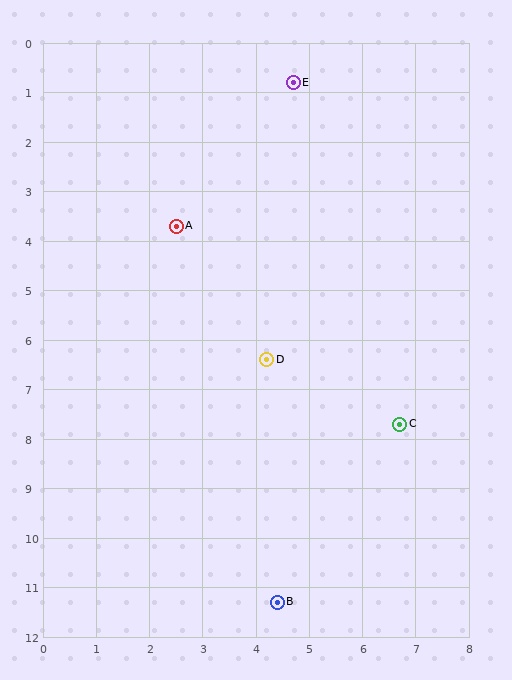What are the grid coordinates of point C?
Point C is at approximately (6.7, 7.7).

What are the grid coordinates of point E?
Point E is at approximately (4.7, 0.8).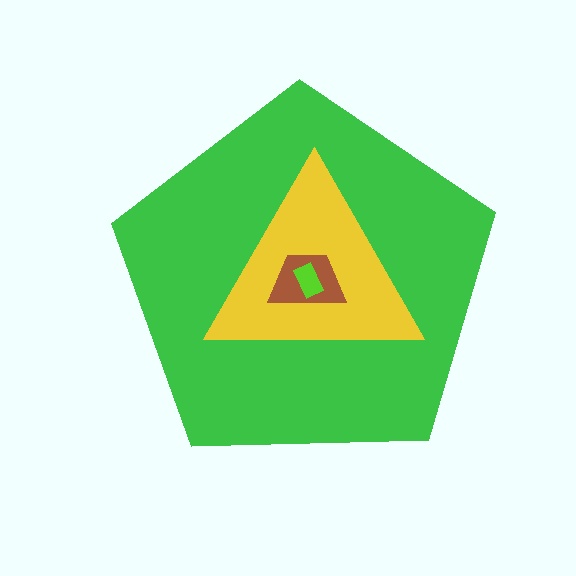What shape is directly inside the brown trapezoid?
The lime rectangle.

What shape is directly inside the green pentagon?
The yellow triangle.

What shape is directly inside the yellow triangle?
The brown trapezoid.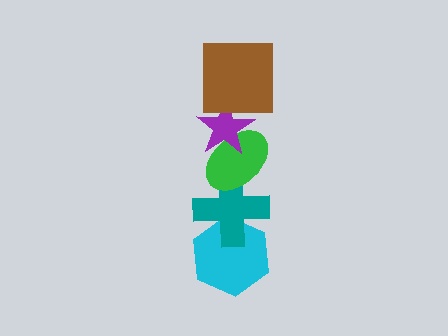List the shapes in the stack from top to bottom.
From top to bottom: the brown square, the purple star, the green ellipse, the teal cross, the cyan hexagon.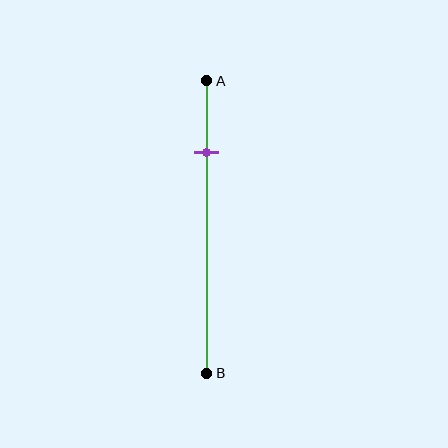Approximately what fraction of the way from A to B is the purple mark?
The purple mark is approximately 25% of the way from A to B.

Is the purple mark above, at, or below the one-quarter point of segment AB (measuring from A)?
The purple mark is approximately at the one-quarter point of segment AB.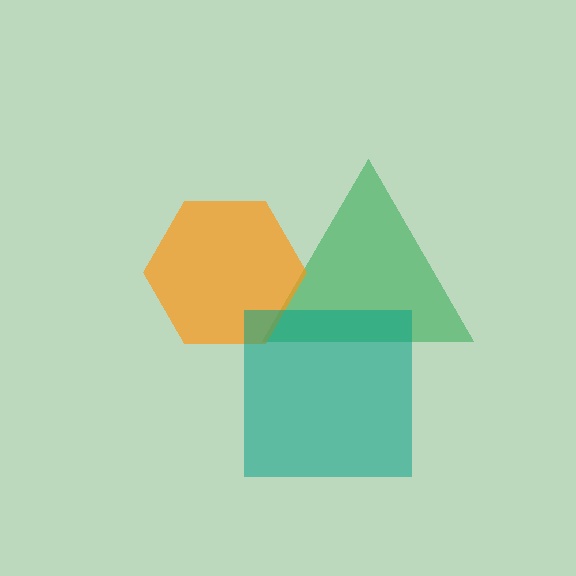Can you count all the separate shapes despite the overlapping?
Yes, there are 3 separate shapes.